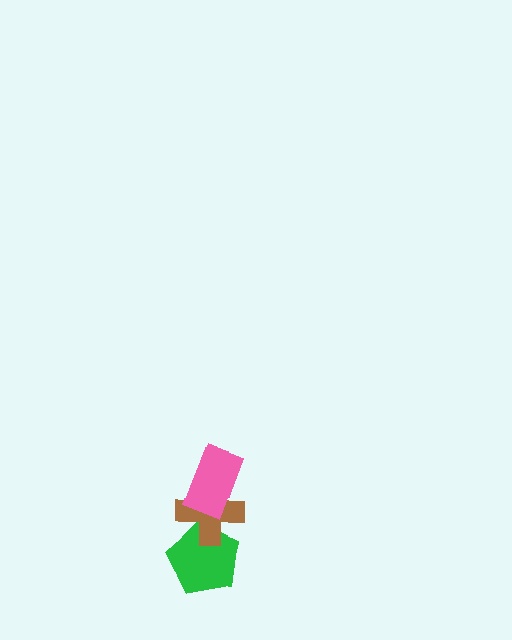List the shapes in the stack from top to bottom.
From top to bottom: the pink rectangle, the brown cross, the green pentagon.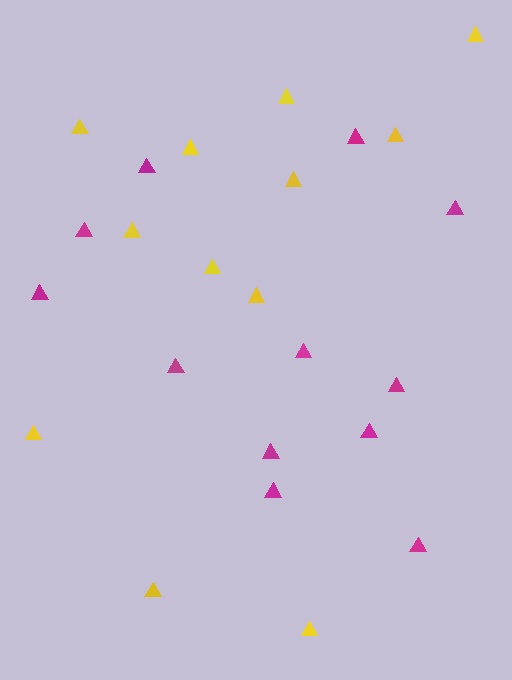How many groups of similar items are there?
There are 2 groups: one group of yellow triangles (12) and one group of magenta triangles (12).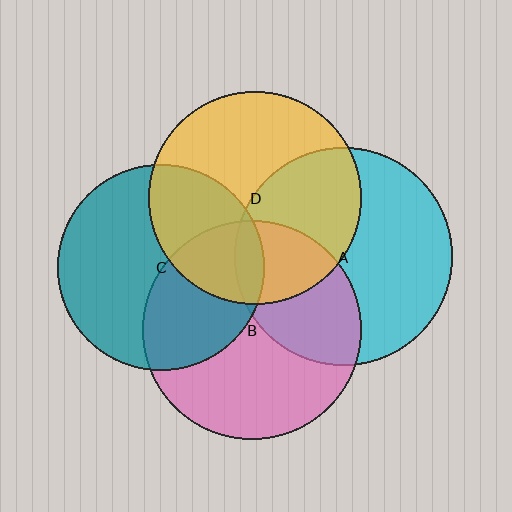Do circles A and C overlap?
Yes.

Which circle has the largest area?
Circle B (pink).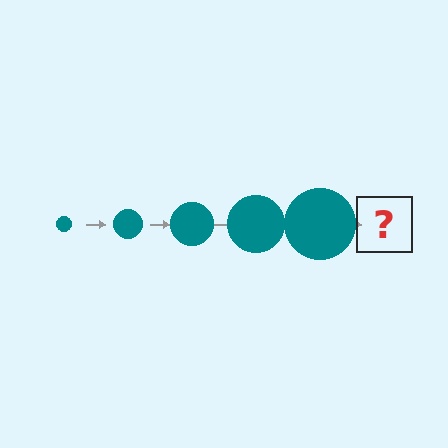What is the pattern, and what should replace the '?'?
The pattern is that the circle gets progressively larger each step. The '?' should be a teal circle, larger than the previous one.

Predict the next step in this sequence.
The next step is a teal circle, larger than the previous one.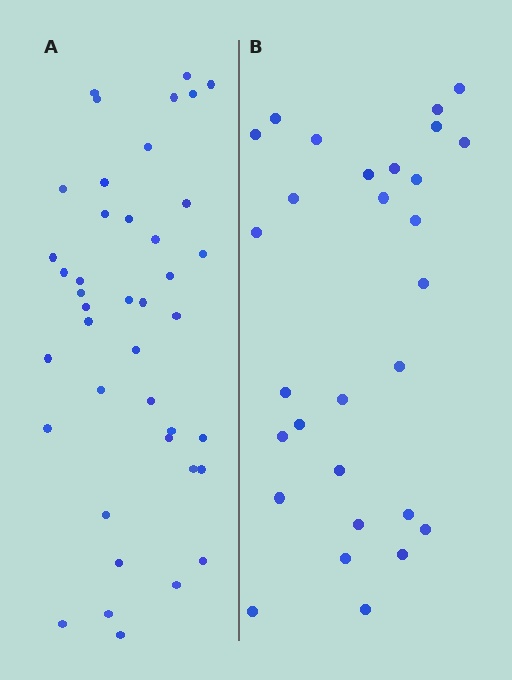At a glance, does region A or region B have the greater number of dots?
Region A (the left region) has more dots.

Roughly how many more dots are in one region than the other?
Region A has roughly 12 or so more dots than region B.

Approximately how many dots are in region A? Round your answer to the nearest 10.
About 40 dots. (The exact count is 41, which rounds to 40.)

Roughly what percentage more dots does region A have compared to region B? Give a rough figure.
About 40% more.